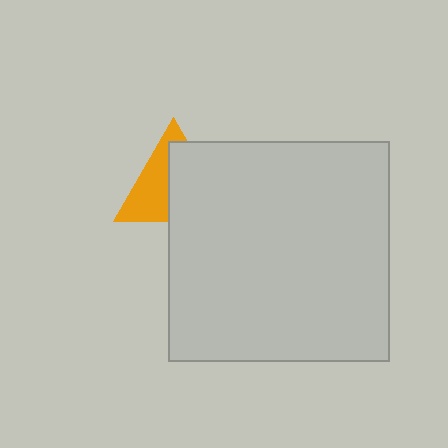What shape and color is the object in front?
The object in front is a light gray square.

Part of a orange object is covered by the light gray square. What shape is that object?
It is a triangle.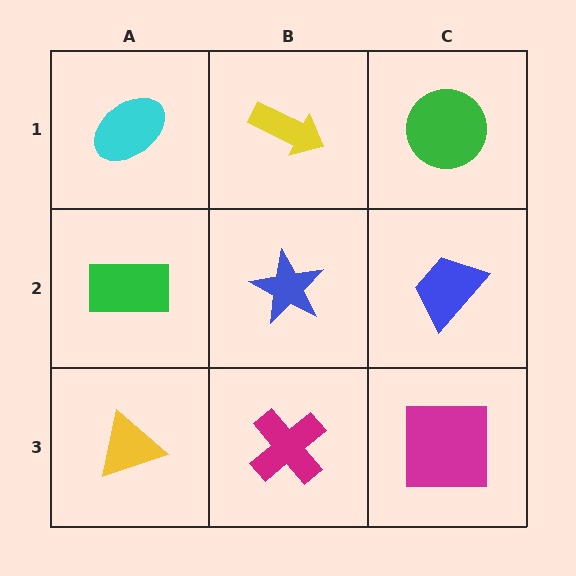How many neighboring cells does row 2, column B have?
4.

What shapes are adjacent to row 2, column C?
A green circle (row 1, column C), a magenta square (row 3, column C), a blue star (row 2, column B).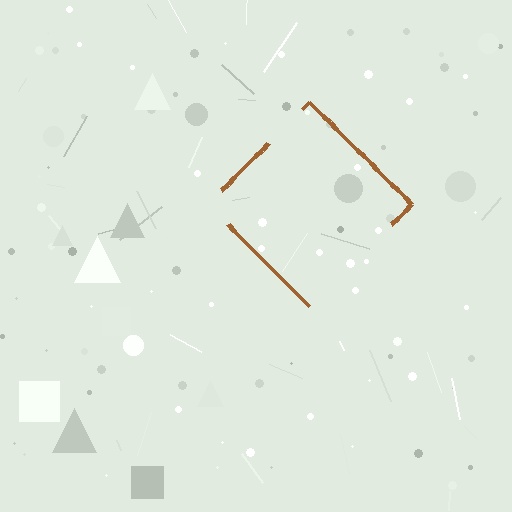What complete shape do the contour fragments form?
The contour fragments form a diamond.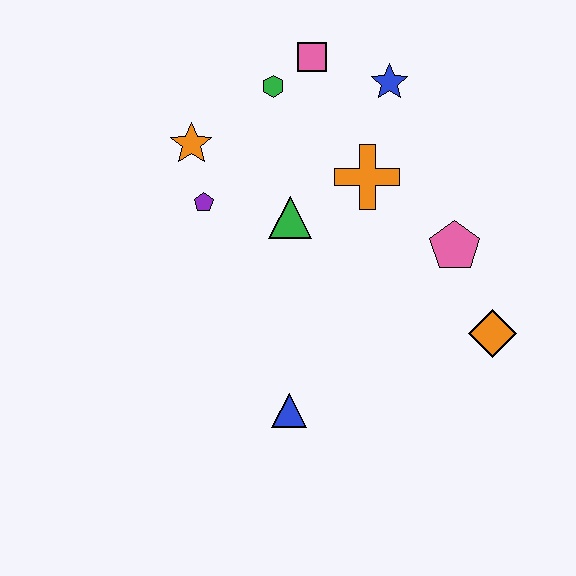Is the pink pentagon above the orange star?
No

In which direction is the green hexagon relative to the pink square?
The green hexagon is to the left of the pink square.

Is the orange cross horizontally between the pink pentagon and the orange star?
Yes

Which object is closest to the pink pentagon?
The orange diamond is closest to the pink pentagon.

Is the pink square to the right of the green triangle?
Yes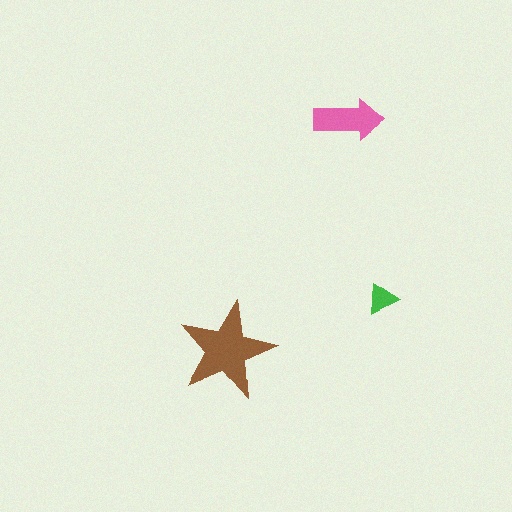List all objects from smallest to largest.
The green triangle, the pink arrow, the brown star.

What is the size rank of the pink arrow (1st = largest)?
2nd.